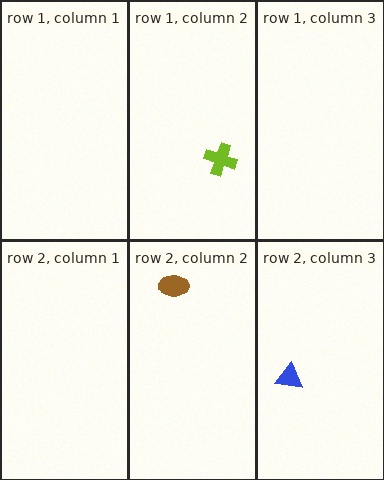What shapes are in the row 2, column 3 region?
The blue triangle.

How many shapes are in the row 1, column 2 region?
1.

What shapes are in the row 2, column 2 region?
The brown ellipse.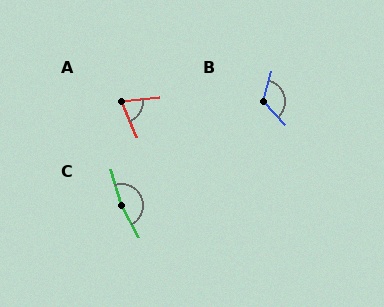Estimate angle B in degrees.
Approximately 120 degrees.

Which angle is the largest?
C, at approximately 168 degrees.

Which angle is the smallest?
A, at approximately 73 degrees.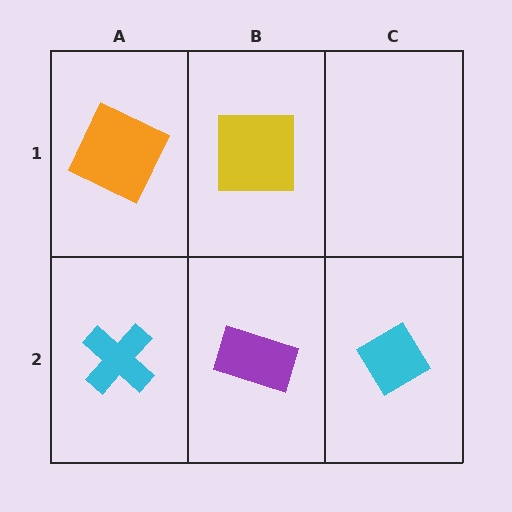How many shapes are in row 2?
3 shapes.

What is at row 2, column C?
A cyan diamond.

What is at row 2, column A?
A cyan cross.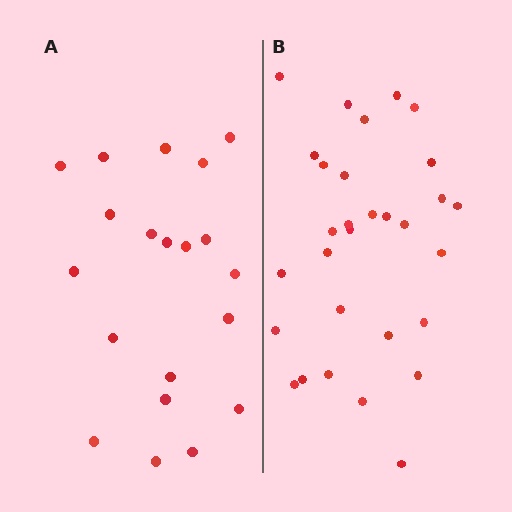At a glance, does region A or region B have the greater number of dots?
Region B (the right region) has more dots.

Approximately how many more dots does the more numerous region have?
Region B has roughly 10 or so more dots than region A.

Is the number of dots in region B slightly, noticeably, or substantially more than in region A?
Region B has substantially more. The ratio is roughly 1.5 to 1.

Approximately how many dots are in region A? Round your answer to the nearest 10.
About 20 dots.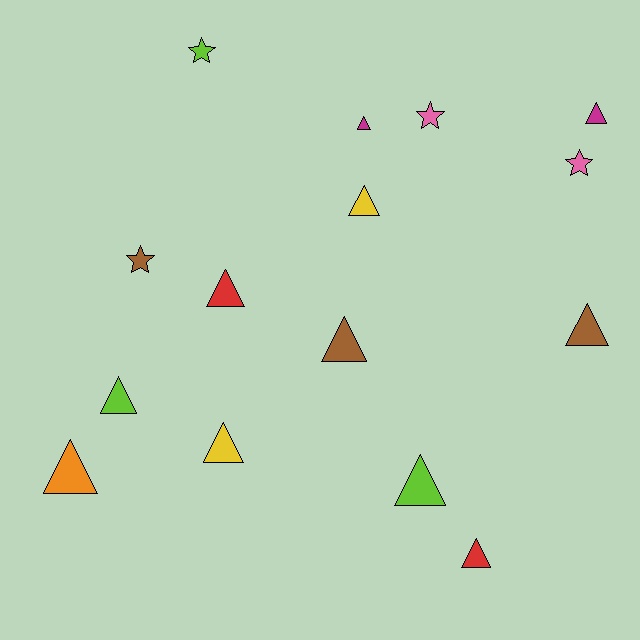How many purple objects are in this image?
There are no purple objects.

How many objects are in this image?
There are 15 objects.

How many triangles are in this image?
There are 11 triangles.